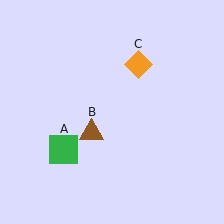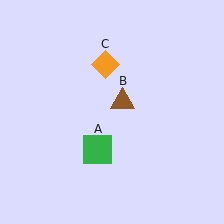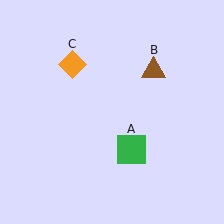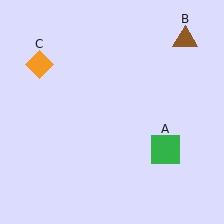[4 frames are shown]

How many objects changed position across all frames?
3 objects changed position: green square (object A), brown triangle (object B), orange diamond (object C).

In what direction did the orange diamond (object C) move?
The orange diamond (object C) moved left.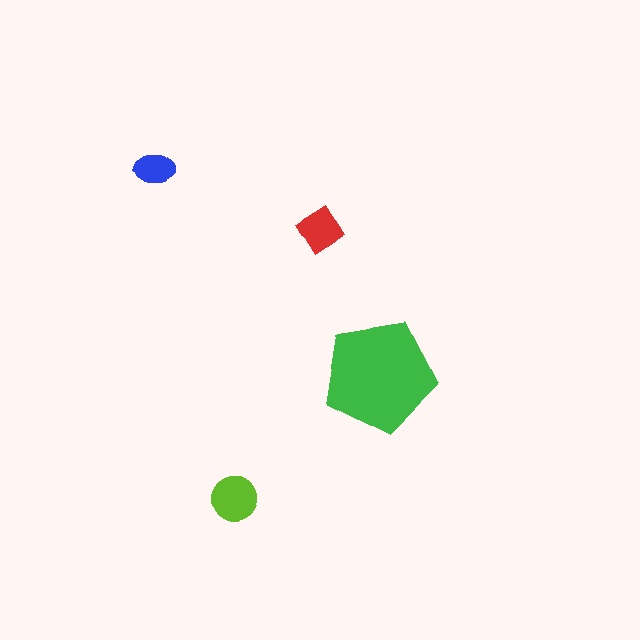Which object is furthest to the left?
The blue ellipse is leftmost.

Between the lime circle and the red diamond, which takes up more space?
The lime circle.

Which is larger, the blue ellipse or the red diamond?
The red diamond.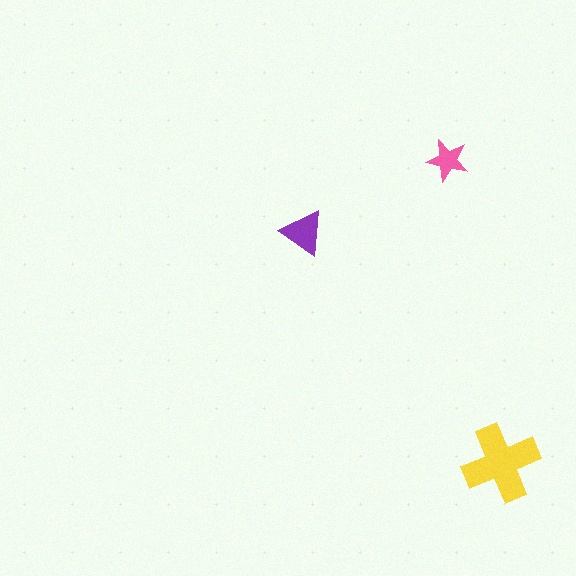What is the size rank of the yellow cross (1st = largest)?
1st.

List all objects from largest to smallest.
The yellow cross, the purple triangle, the pink star.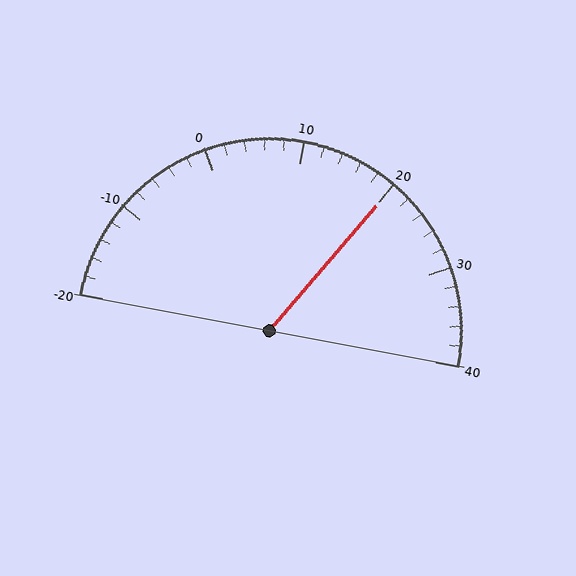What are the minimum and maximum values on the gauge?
The gauge ranges from -20 to 40.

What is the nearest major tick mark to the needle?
The nearest major tick mark is 20.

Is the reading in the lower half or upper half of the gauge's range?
The reading is in the upper half of the range (-20 to 40).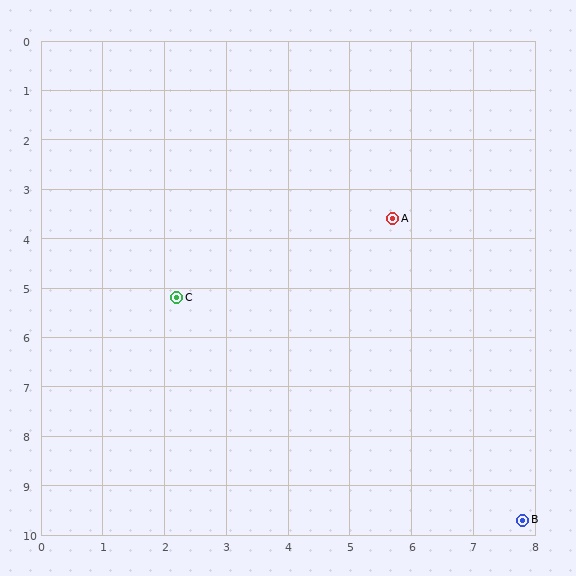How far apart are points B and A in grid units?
Points B and A are about 6.5 grid units apart.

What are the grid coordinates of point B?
Point B is at approximately (7.8, 9.7).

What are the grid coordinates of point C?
Point C is at approximately (2.2, 5.2).